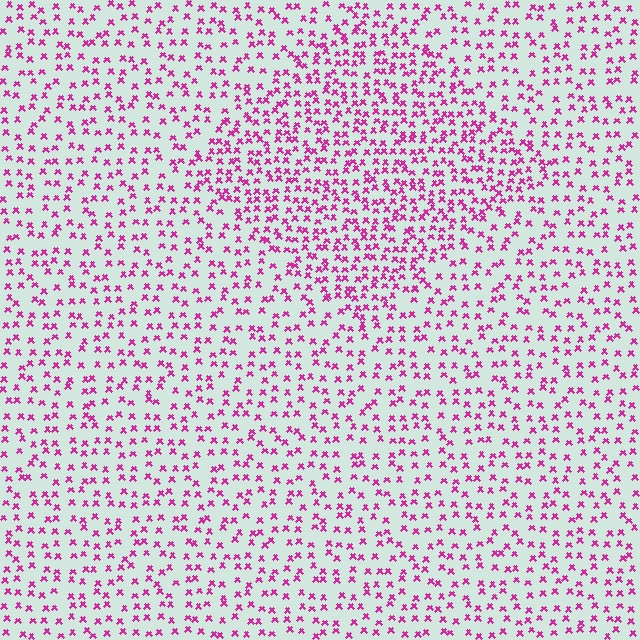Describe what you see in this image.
The image contains small magenta elements arranged at two different densities. A diamond-shaped region is visible where the elements are more densely packed than the surrounding area.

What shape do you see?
I see a diamond.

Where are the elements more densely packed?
The elements are more densely packed inside the diamond boundary.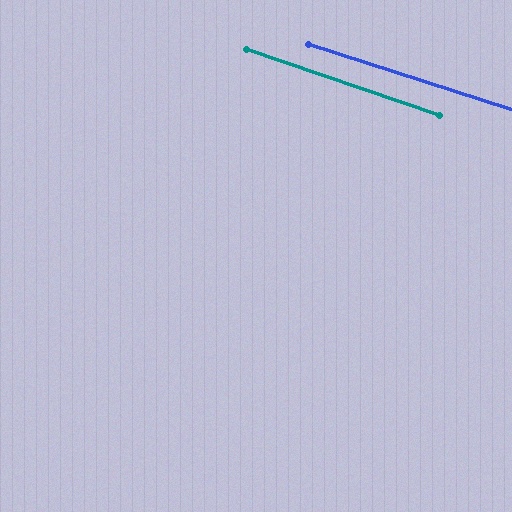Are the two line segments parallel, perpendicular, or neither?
Parallel — their directions differ by only 1.1°.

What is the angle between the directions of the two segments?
Approximately 1 degree.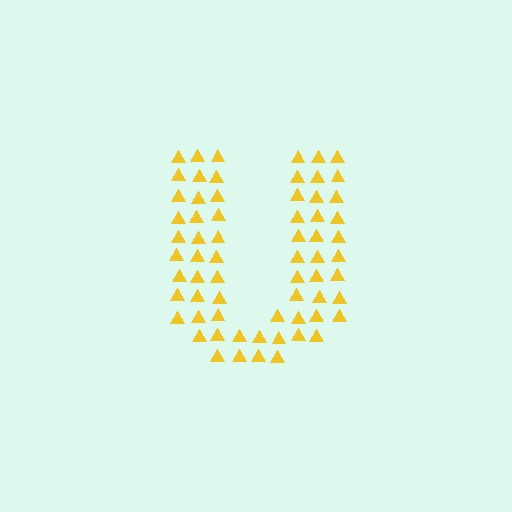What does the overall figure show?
The overall figure shows the letter U.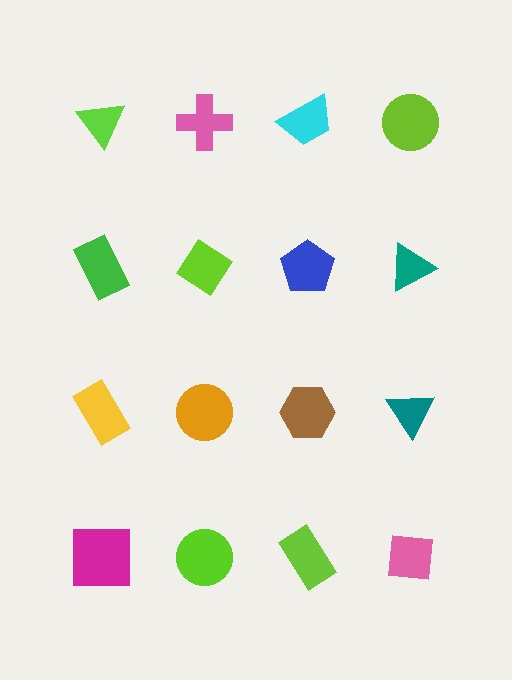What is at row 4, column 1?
A magenta square.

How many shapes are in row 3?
4 shapes.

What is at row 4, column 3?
A lime rectangle.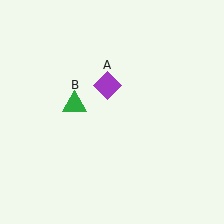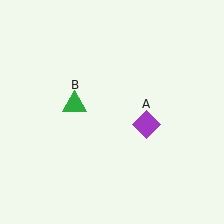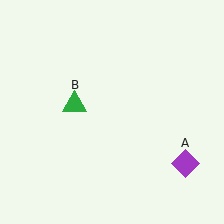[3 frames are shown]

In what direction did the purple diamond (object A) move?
The purple diamond (object A) moved down and to the right.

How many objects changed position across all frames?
1 object changed position: purple diamond (object A).